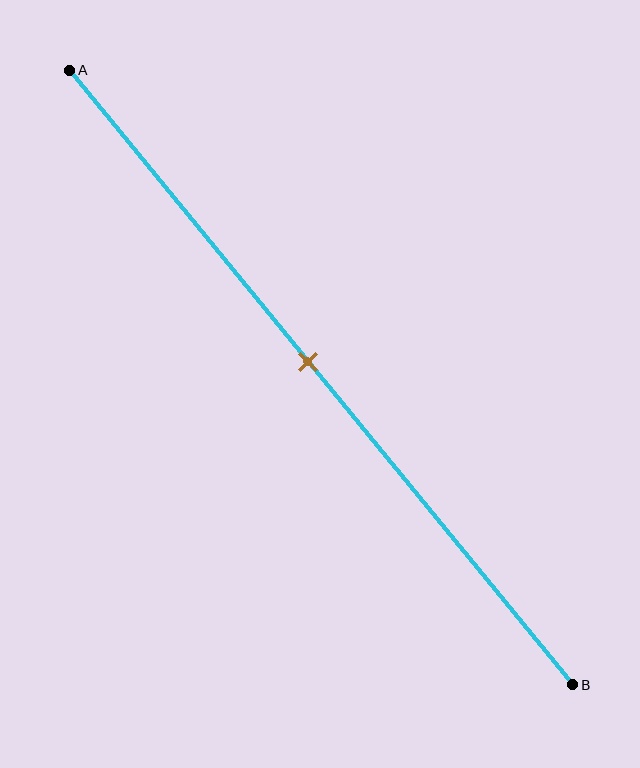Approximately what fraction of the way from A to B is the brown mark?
The brown mark is approximately 45% of the way from A to B.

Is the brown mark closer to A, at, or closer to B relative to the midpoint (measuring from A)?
The brown mark is approximately at the midpoint of segment AB.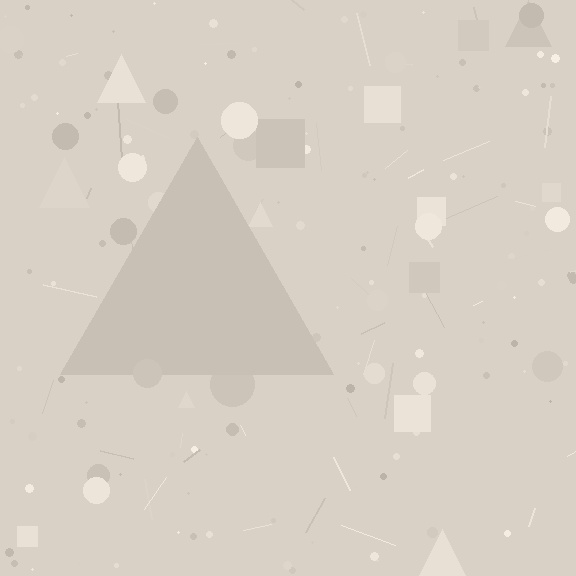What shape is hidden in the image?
A triangle is hidden in the image.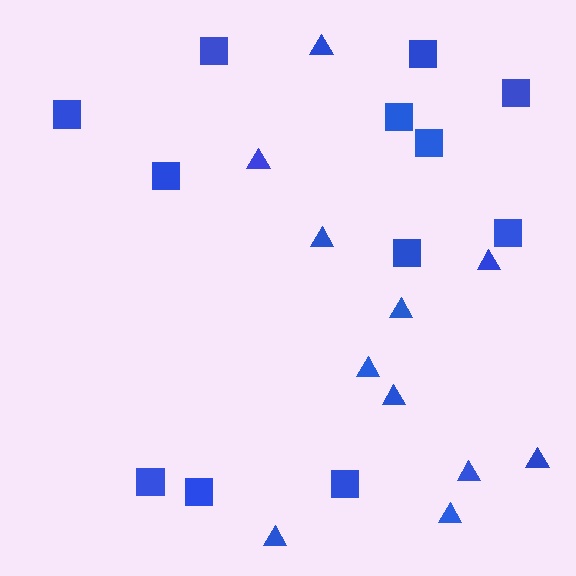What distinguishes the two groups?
There are 2 groups: one group of triangles (11) and one group of squares (12).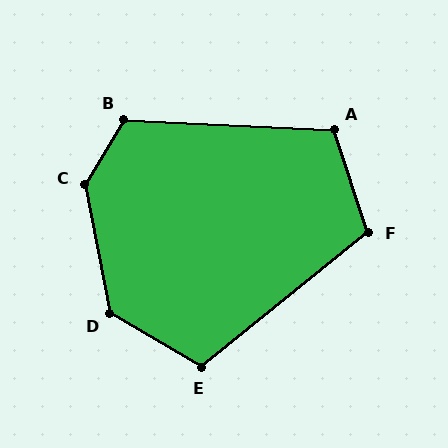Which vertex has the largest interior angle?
C, at approximately 138 degrees.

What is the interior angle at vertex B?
Approximately 118 degrees (obtuse).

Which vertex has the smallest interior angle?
F, at approximately 110 degrees.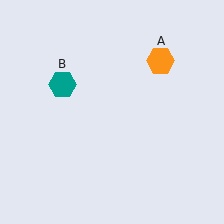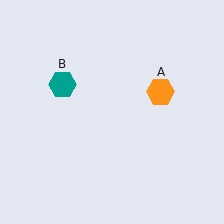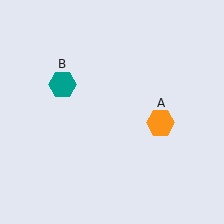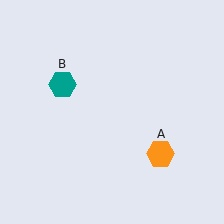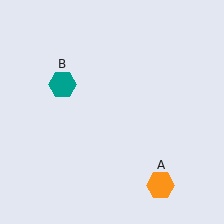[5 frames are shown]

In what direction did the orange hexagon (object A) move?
The orange hexagon (object A) moved down.